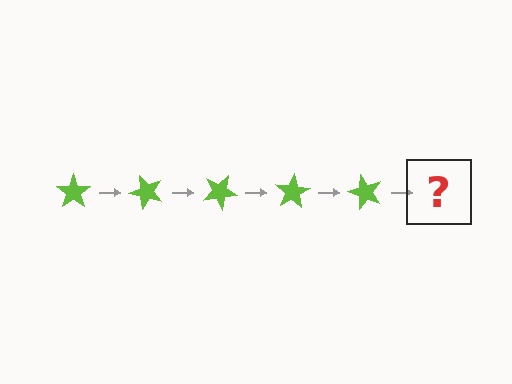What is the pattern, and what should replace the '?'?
The pattern is that the star rotates 50 degrees each step. The '?' should be a lime star rotated 250 degrees.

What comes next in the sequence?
The next element should be a lime star rotated 250 degrees.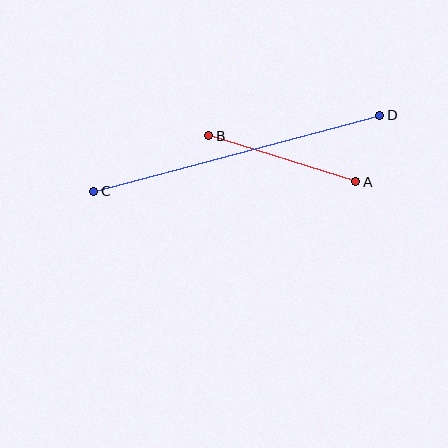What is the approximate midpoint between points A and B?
The midpoint is at approximately (282, 159) pixels.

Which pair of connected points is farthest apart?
Points C and D are farthest apart.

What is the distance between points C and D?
The distance is approximately 296 pixels.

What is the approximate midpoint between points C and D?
The midpoint is at approximately (237, 153) pixels.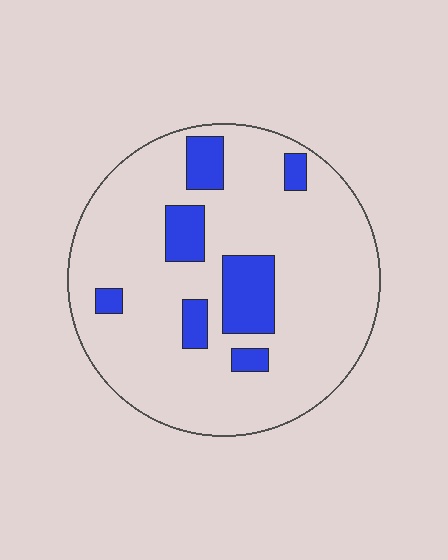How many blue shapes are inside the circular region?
7.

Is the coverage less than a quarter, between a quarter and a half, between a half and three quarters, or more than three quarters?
Less than a quarter.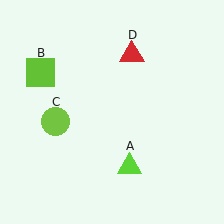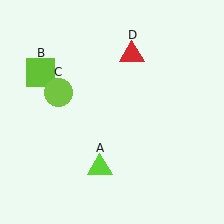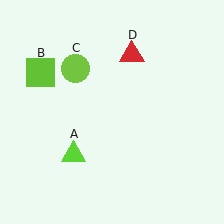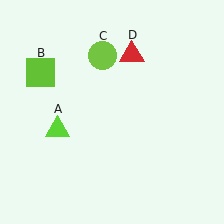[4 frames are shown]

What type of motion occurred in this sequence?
The lime triangle (object A), lime circle (object C) rotated clockwise around the center of the scene.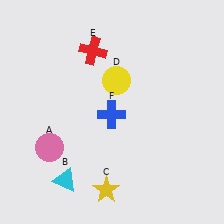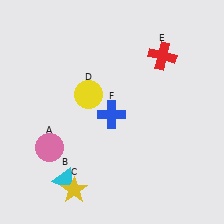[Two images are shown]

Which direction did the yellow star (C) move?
The yellow star (C) moved left.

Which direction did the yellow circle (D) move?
The yellow circle (D) moved left.